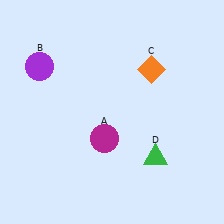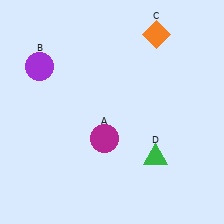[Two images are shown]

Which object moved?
The orange diamond (C) moved up.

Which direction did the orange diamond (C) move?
The orange diamond (C) moved up.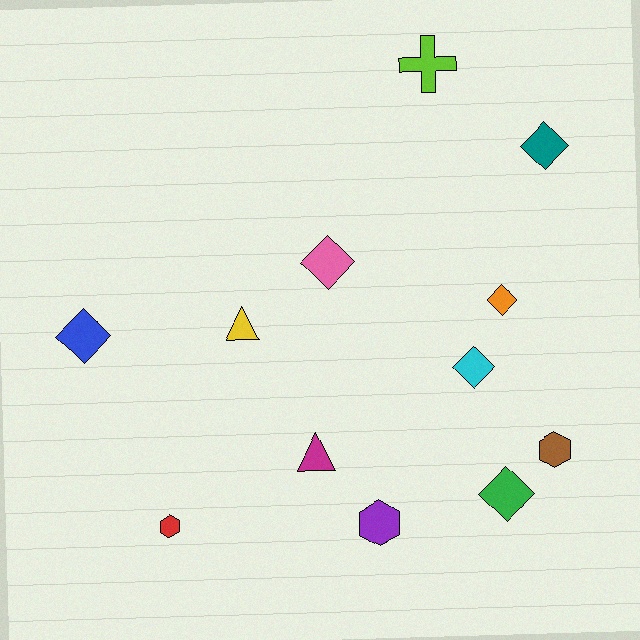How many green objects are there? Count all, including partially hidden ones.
There is 1 green object.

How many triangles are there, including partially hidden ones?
There are 2 triangles.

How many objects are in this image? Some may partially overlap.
There are 12 objects.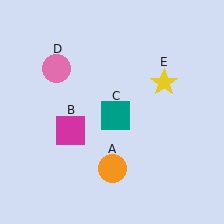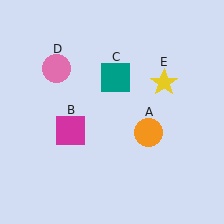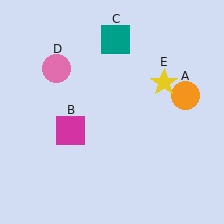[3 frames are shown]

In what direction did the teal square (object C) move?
The teal square (object C) moved up.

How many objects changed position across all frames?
2 objects changed position: orange circle (object A), teal square (object C).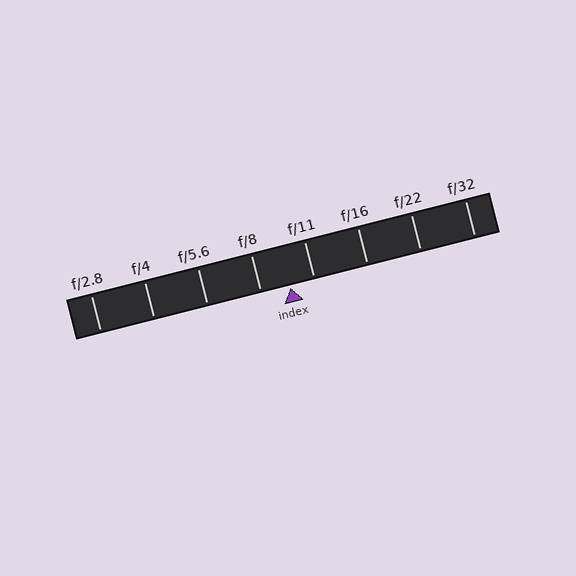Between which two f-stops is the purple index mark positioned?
The index mark is between f/8 and f/11.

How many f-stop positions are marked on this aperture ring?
There are 8 f-stop positions marked.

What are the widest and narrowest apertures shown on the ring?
The widest aperture shown is f/2.8 and the narrowest is f/32.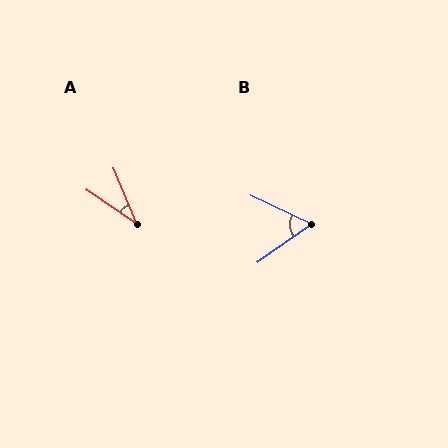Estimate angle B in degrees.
Approximately 60 degrees.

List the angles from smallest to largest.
A (32°), B (60°).